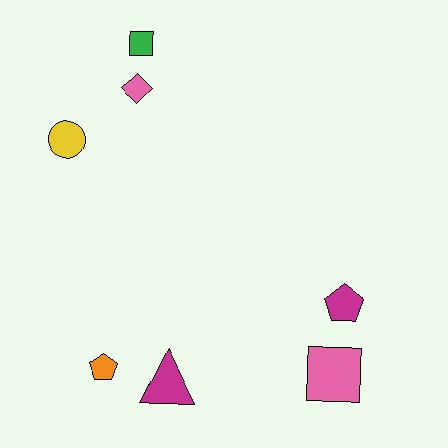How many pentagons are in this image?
There are 2 pentagons.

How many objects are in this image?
There are 7 objects.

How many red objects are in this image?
There are no red objects.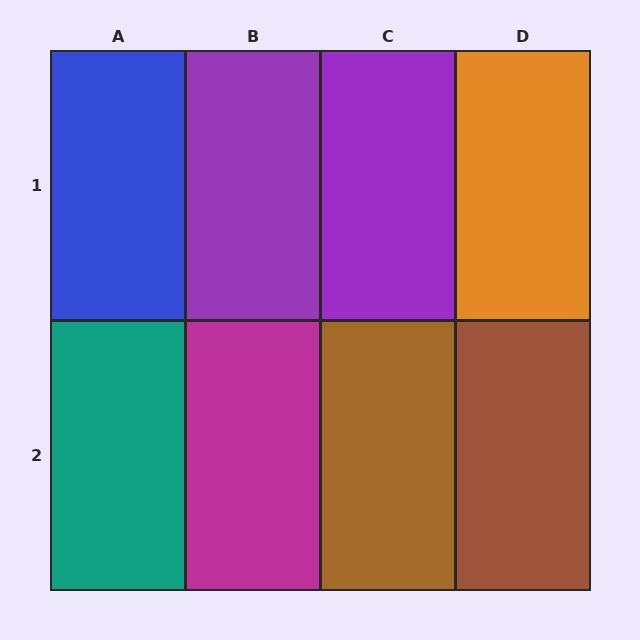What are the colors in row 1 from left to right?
Blue, purple, purple, orange.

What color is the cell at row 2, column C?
Brown.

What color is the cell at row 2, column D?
Brown.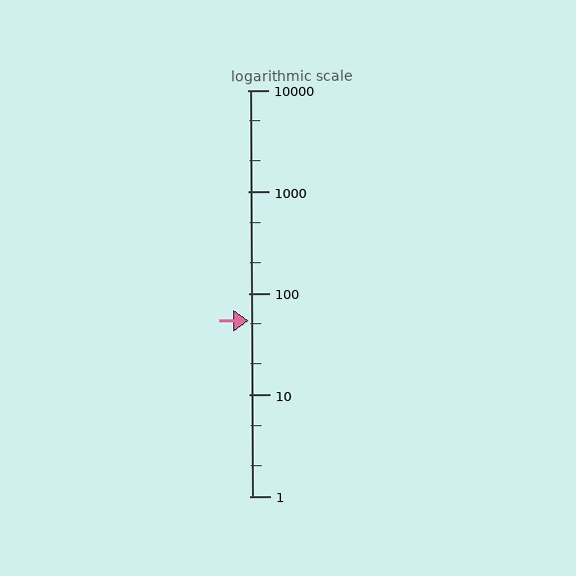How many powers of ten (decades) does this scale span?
The scale spans 4 decades, from 1 to 10000.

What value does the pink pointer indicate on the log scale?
The pointer indicates approximately 54.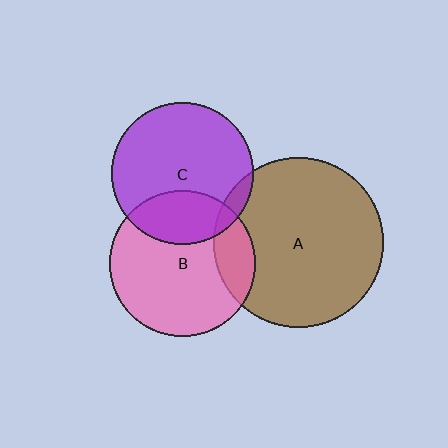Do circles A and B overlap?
Yes.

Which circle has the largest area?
Circle A (brown).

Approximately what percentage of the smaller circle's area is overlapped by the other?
Approximately 15%.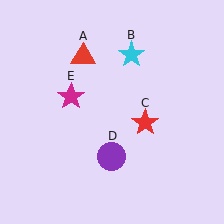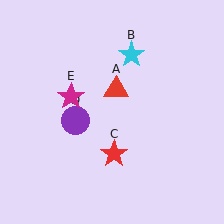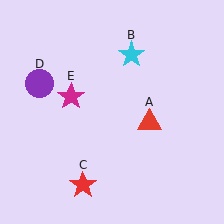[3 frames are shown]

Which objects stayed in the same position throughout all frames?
Cyan star (object B) and magenta star (object E) remained stationary.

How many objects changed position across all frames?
3 objects changed position: red triangle (object A), red star (object C), purple circle (object D).